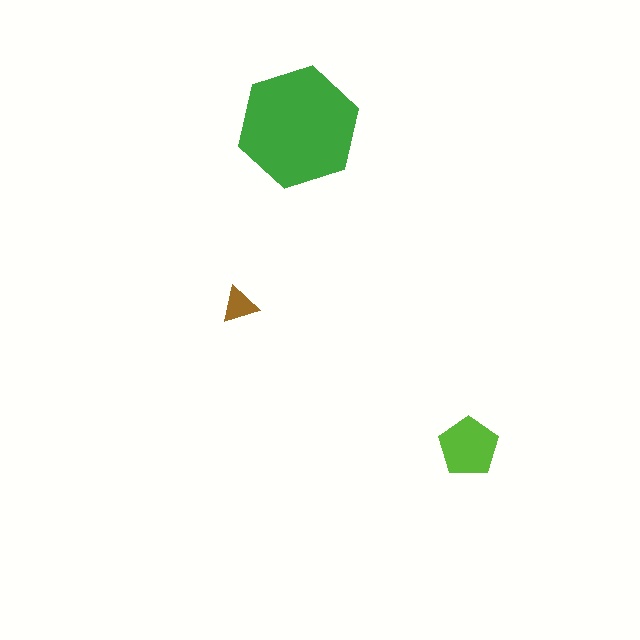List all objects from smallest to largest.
The brown triangle, the lime pentagon, the green hexagon.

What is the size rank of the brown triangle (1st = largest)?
3rd.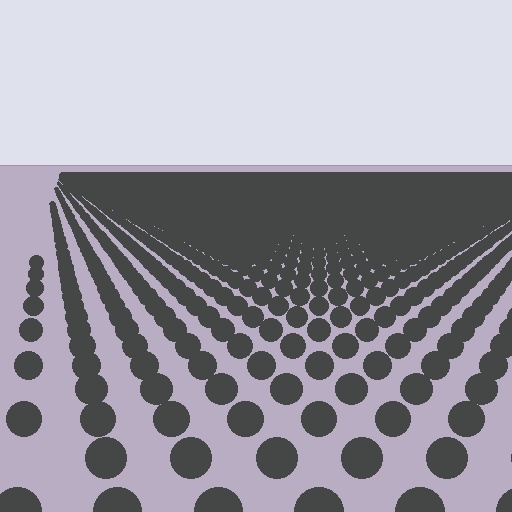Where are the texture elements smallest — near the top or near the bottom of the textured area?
Near the top.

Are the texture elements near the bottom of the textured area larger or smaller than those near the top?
Larger. Near the bottom, elements are closer to the viewer and appear at a bigger on-screen size.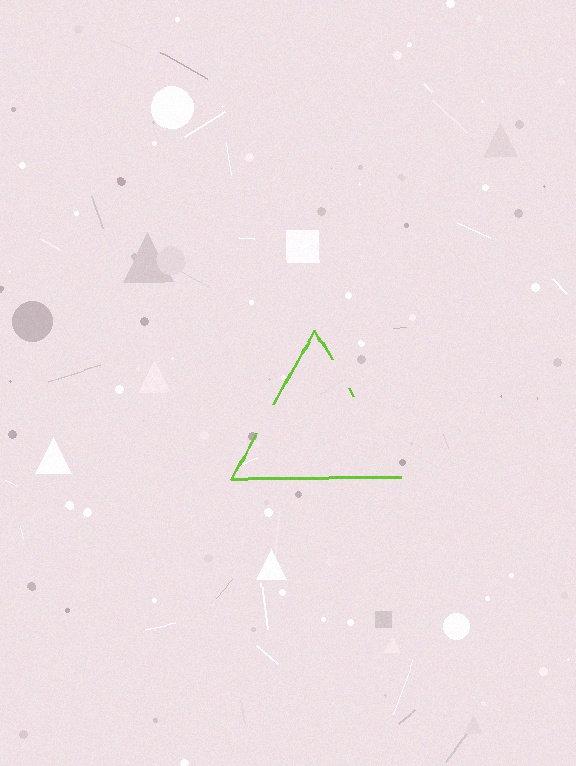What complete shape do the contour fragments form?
The contour fragments form a triangle.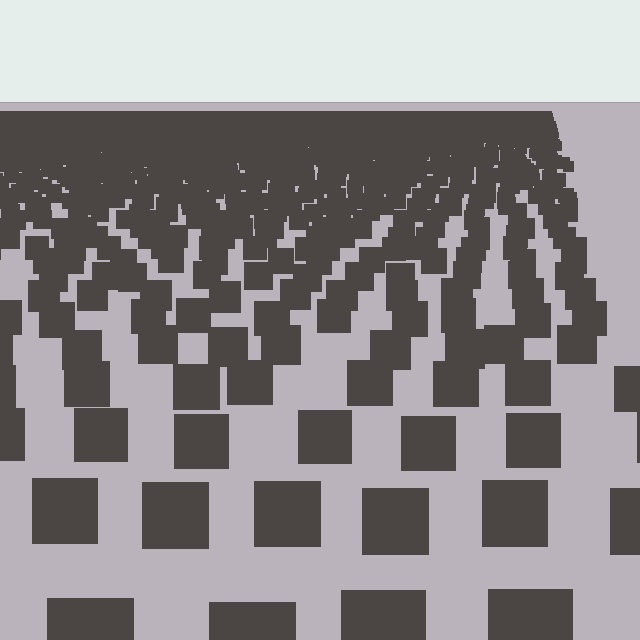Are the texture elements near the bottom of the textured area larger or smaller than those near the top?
Larger. Near the bottom, elements are closer to the viewer and appear at a bigger on-screen size.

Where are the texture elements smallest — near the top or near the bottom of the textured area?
Near the top.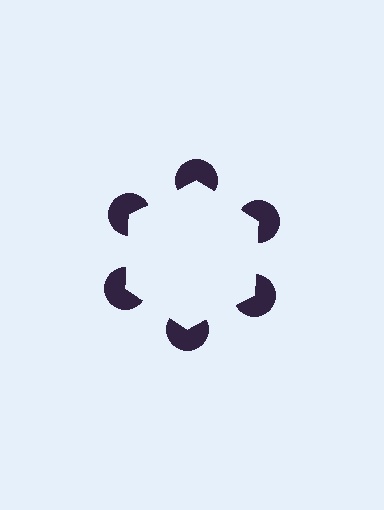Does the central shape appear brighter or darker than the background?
It typically appears slightly brighter than the background, even though no actual brightness change is drawn.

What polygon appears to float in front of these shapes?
An illusory hexagon — its edges are inferred from the aligned wedge cuts in the pac-man discs, not physically drawn.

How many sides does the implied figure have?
6 sides.